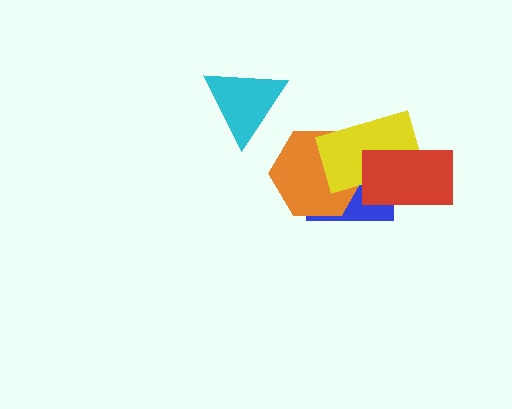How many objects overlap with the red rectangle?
2 objects overlap with the red rectangle.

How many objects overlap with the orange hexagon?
2 objects overlap with the orange hexagon.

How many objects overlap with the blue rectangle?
3 objects overlap with the blue rectangle.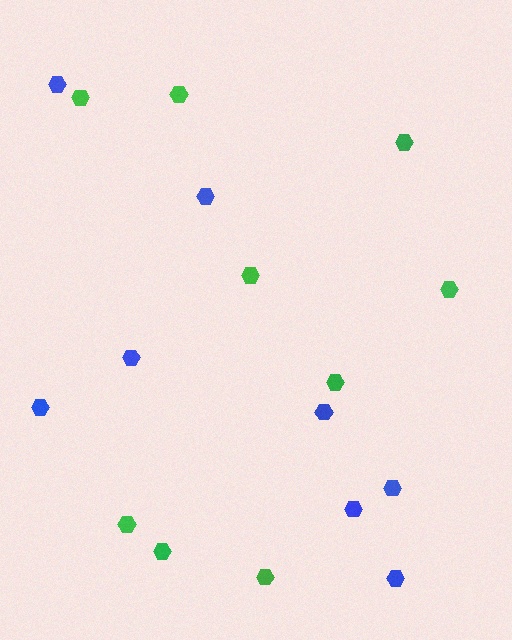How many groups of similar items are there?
There are 2 groups: one group of green hexagons (9) and one group of blue hexagons (8).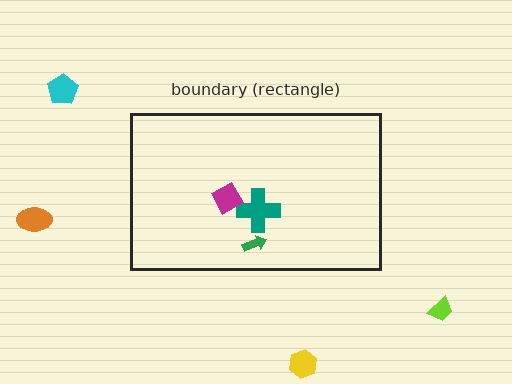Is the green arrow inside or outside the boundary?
Inside.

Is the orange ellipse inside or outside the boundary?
Outside.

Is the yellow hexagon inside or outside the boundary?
Outside.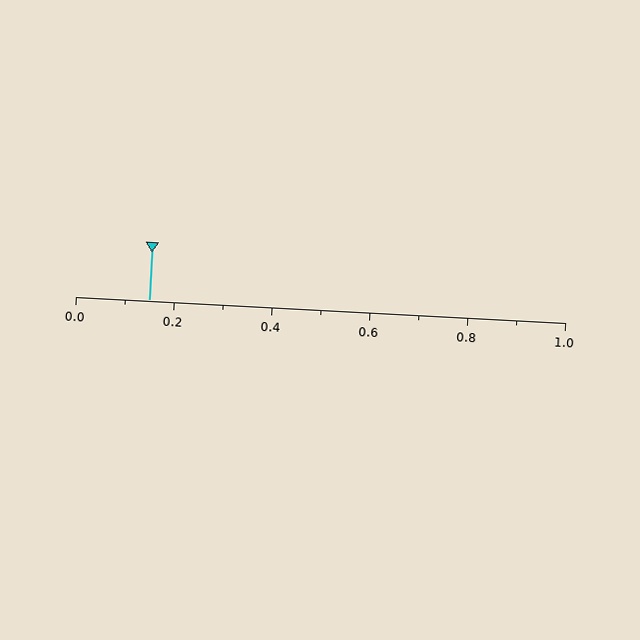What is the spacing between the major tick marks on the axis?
The major ticks are spaced 0.2 apart.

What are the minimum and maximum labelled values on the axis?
The axis runs from 0.0 to 1.0.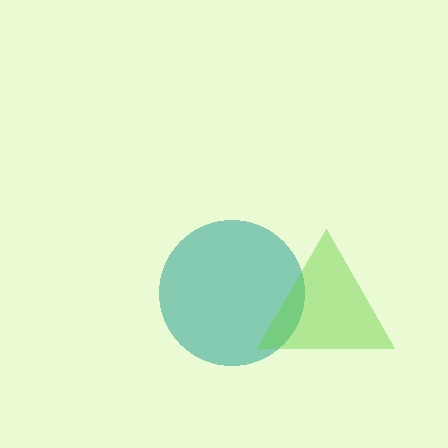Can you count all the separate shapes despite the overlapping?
Yes, there are 2 separate shapes.